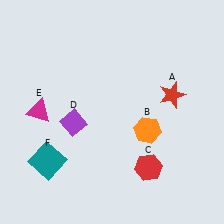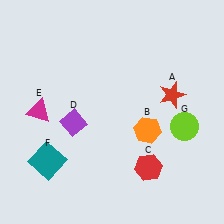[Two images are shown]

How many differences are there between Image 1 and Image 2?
There is 1 difference between the two images.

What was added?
A lime circle (G) was added in Image 2.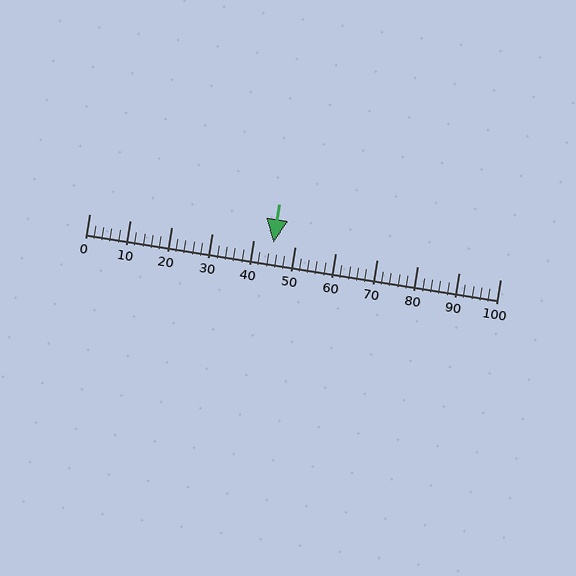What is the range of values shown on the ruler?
The ruler shows values from 0 to 100.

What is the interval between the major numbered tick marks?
The major tick marks are spaced 10 units apart.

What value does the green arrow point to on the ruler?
The green arrow points to approximately 45.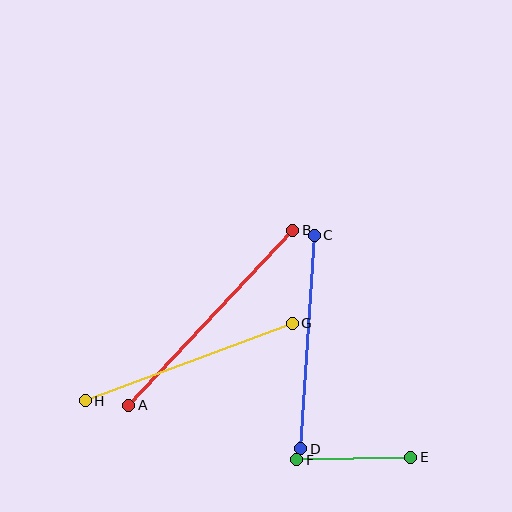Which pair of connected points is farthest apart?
Points A and B are farthest apart.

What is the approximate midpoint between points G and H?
The midpoint is at approximately (189, 362) pixels.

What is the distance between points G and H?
The distance is approximately 221 pixels.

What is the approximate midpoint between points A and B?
The midpoint is at approximately (211, 318) pixels.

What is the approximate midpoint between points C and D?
The midpoint is at approximately (307, 342) pixels.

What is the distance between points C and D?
The distance is approximately 214 pixels.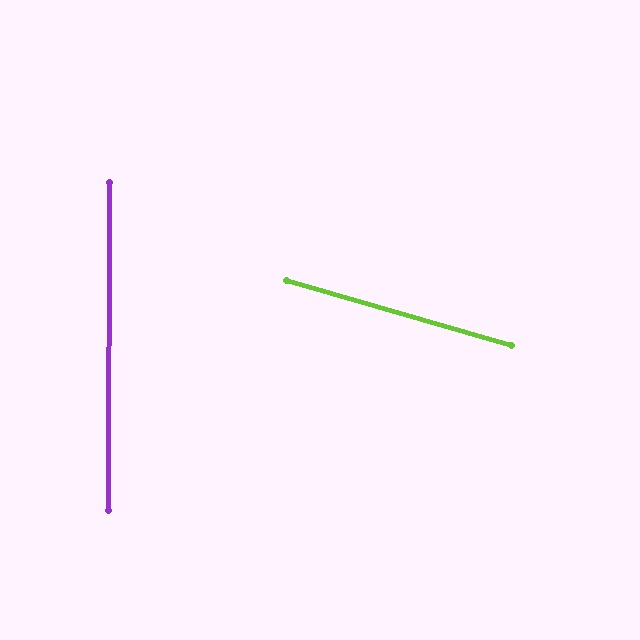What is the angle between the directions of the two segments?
Approximately 74 degrees.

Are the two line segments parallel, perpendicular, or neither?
Neither parallel nor perpendicular — they differ by about 74°.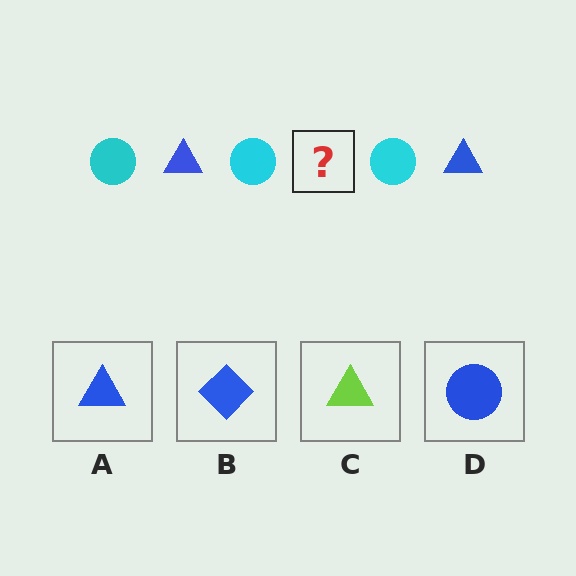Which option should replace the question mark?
Option A.